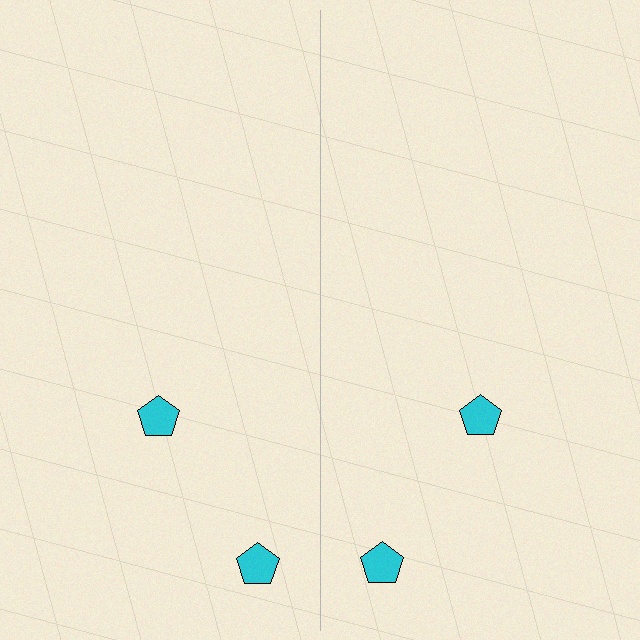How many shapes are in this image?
There are 4 shapes in this image.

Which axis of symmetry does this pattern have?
The pattern has a vertical axis of symmetry running through the center of the image.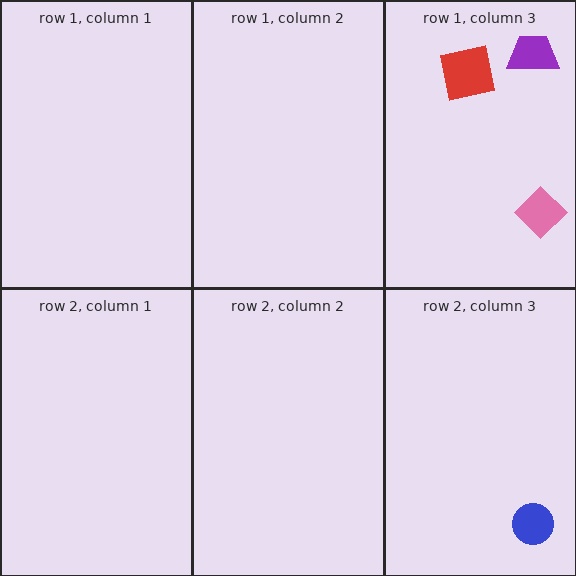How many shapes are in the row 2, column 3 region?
1.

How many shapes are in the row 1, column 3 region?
3.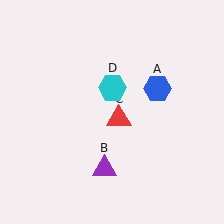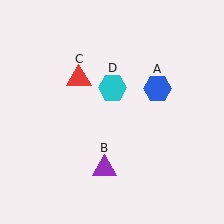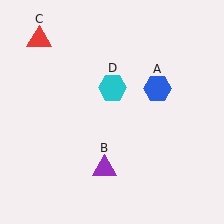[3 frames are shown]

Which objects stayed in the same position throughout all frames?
Blue hexagon (object A) and purple triangle (object B) and cyan hexagon (object D) remained stationary.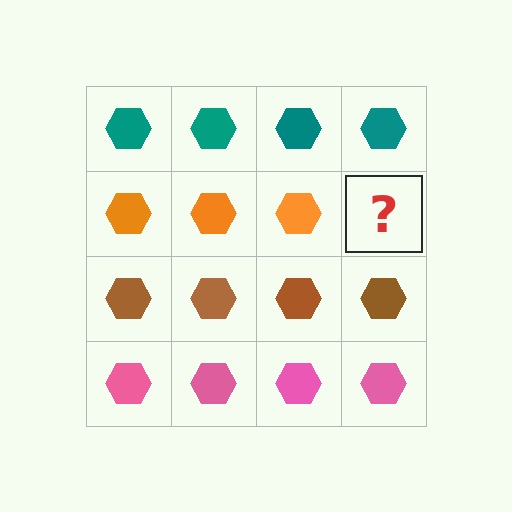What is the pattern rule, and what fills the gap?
The rule is that each row has a consistent color. The gap should be filled with an orange hexagon.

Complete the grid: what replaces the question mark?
The question mark should be replaced with an orange hexagon.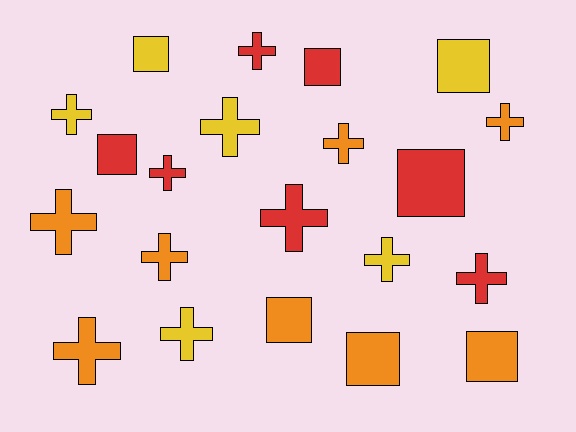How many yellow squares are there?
There are 2 yellow squares.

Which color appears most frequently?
Orange, with 8 objects.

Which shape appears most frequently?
Cross, with 13 objects.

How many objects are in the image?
There are 21 objects.